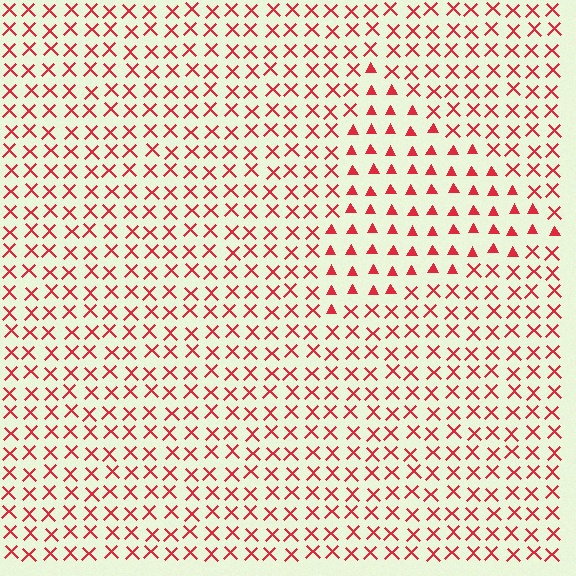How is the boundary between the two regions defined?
The boundary is defined by a change in element shape: triangles inside vs. X marks outside. All elements share the same color and spacing.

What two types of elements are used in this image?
The image uses triangles inside the triangle region and X marks outside it.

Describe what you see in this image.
The image is filled with small red elements arranged in a uniform grid. A triangle-shaped region contains triangles, while the surrounding area contains X marks. The boundary is defined purely by the change in element shape.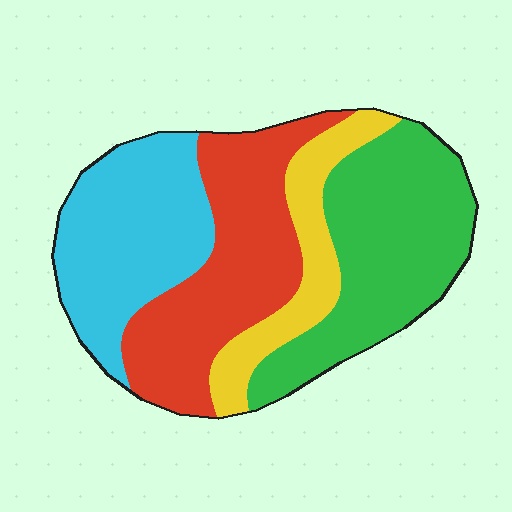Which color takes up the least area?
Yellow, at roughly 15%.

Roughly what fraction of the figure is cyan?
Cyan covers roughly 25% of the figure.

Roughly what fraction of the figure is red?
Red covers 29% of the figure.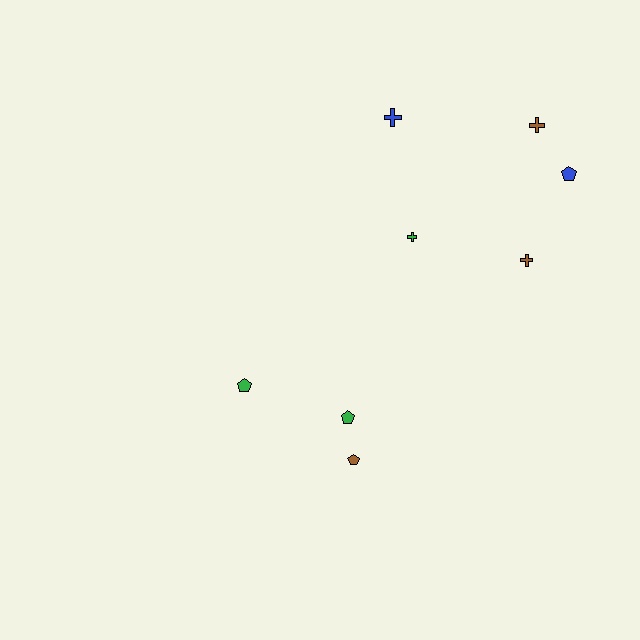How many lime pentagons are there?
There are no lime pentagons.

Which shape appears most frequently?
Pentagon, with 4 objects.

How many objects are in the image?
There are 8 objects.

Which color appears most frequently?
Green, with 3 objects.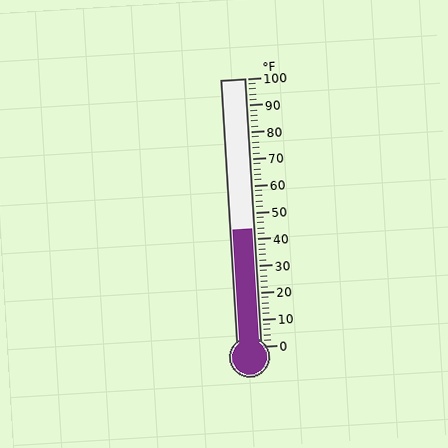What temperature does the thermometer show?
The thermometer shows approximately 44°F.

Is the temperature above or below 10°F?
The temperature is above 10°F.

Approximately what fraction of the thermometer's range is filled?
The thermometer is filled to approximately 45% of its range.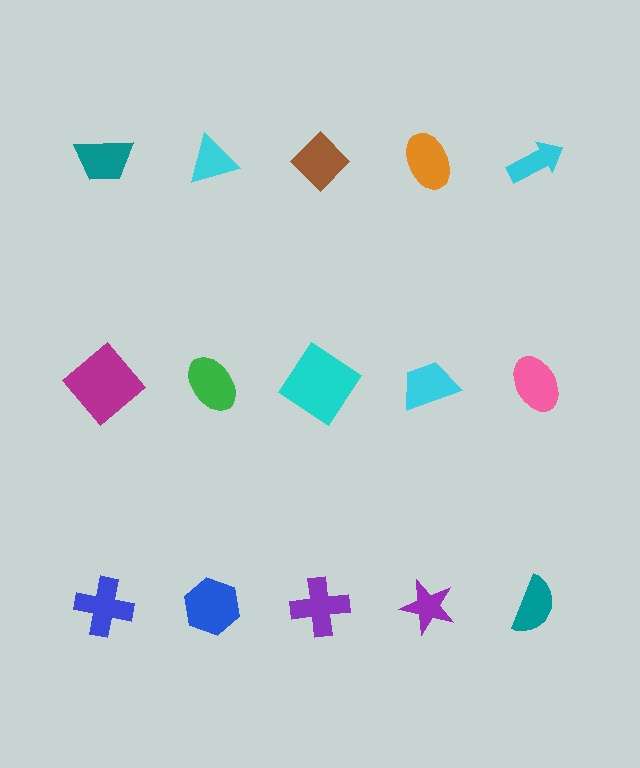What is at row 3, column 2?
A blue hexagon.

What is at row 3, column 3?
A purple cross.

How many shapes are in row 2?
5 shapes.